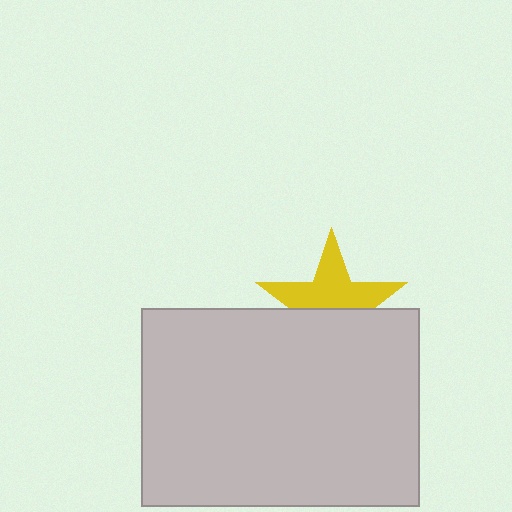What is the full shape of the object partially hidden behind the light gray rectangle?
The partially hidden object is a yellow star.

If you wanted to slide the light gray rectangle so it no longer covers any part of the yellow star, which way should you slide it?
Slide it down — that is the most direct way to separate the two shapes.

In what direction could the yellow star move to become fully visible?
The yellow star could move up. That would shift it out from behind the light gray rectangle entirely.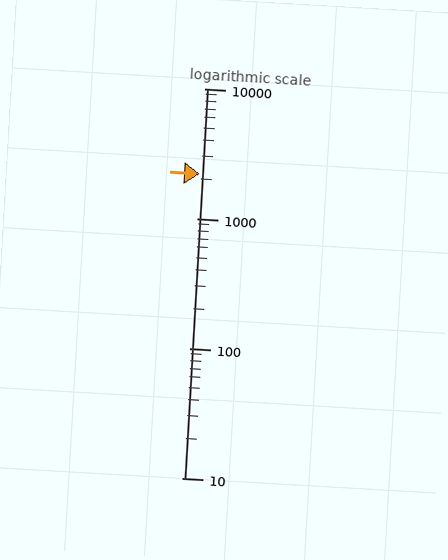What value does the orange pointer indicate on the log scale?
The pointer indicates approximately 2200.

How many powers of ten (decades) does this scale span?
The scale spans 3 decades, from 10 to 10000.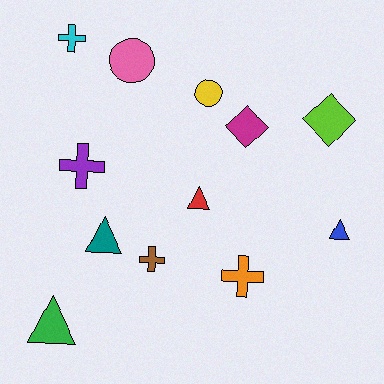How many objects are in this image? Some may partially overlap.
There are 12 objects.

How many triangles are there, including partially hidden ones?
There are 4 triangles.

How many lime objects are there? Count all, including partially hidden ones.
There is 1 lime object.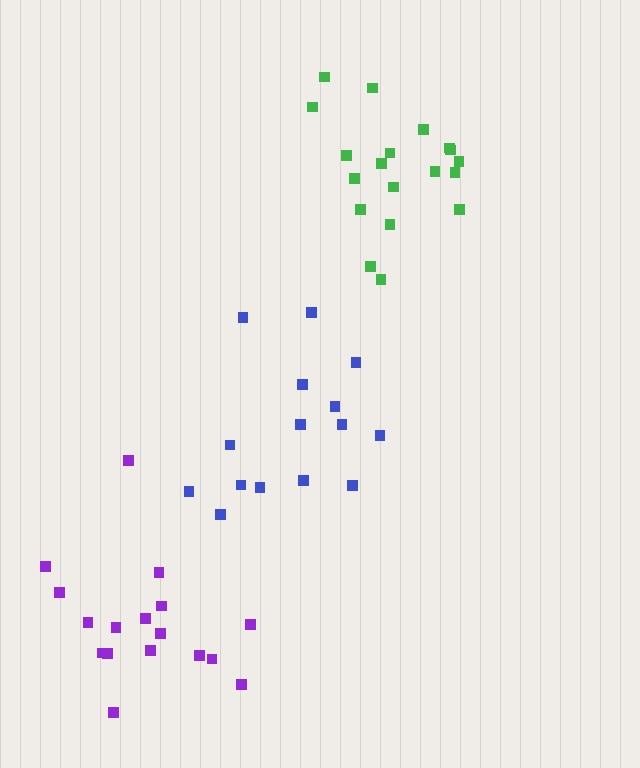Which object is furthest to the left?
The purple cluster is leftmost.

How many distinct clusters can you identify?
There are 3 distinct clusters.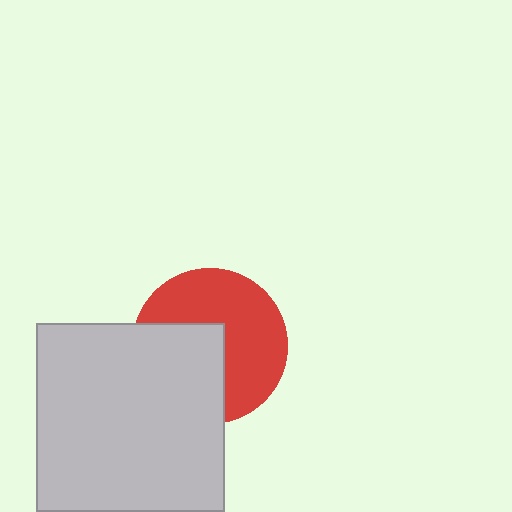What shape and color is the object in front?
The object in front is a light gray square.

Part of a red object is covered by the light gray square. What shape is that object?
It is a circle.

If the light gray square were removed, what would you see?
You would see the complete red circle.